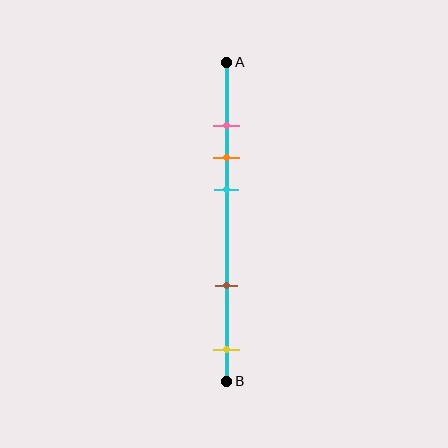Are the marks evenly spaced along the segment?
No, the marks are not evenly spaced.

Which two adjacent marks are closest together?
The pink and orange marks are the closest adjacent pair.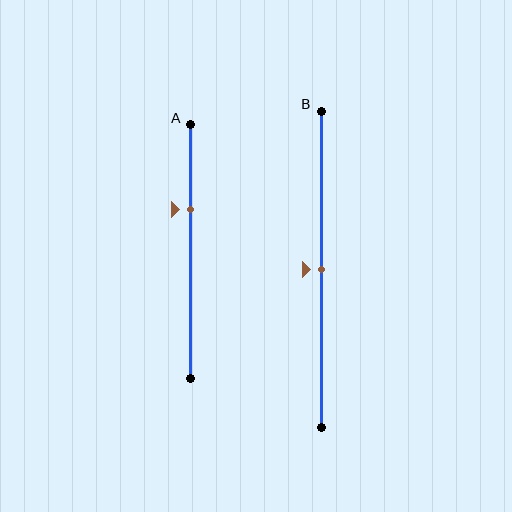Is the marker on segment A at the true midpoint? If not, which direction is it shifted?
No, the marker on segment A is shifted upward by about 16% of the segment length.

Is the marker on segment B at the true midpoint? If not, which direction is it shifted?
Yes, the marker on segment B is at the true midpoint.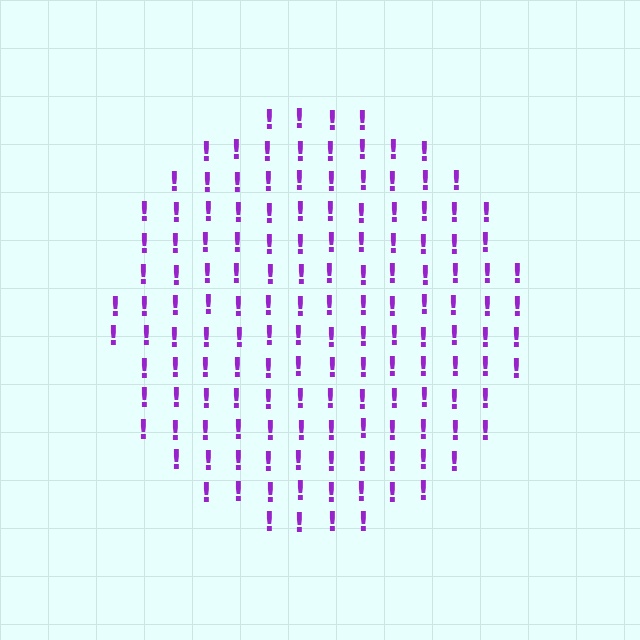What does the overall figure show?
The overall figure shows a circle.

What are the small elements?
The small elements are exclamation marks.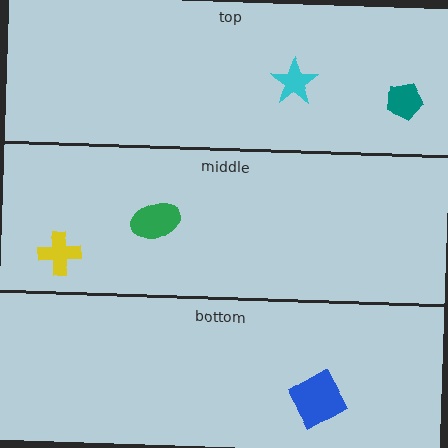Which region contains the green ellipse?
The middle region.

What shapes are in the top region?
The cyan star, the teal pentagon.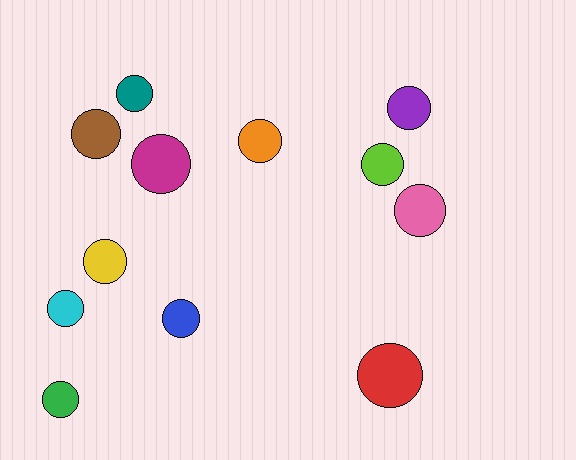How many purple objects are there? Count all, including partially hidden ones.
There is 1 purple object.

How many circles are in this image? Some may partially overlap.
There are 12 circles.